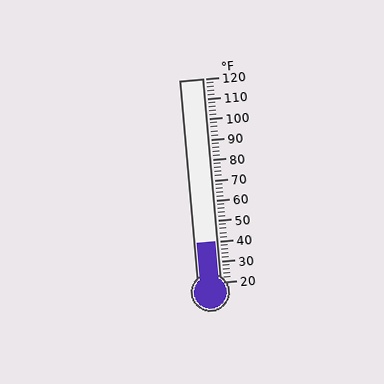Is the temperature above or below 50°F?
The temperature is below 50°F.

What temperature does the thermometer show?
The thermometer shows approximately 40°F.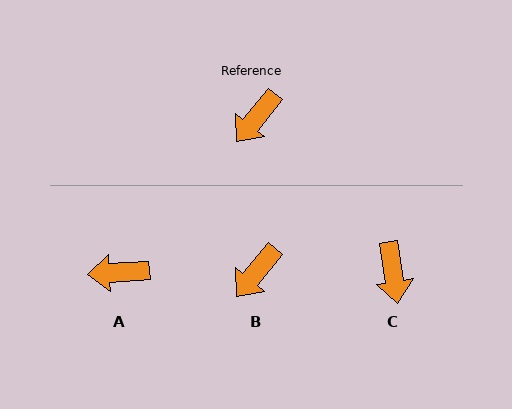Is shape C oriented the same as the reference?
No, it is off by about 48 degrees.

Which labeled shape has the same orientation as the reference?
B.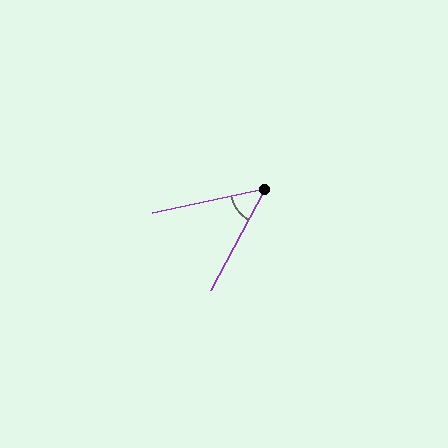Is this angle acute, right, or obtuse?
It is acute.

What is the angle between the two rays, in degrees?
Approximately 50 degrees.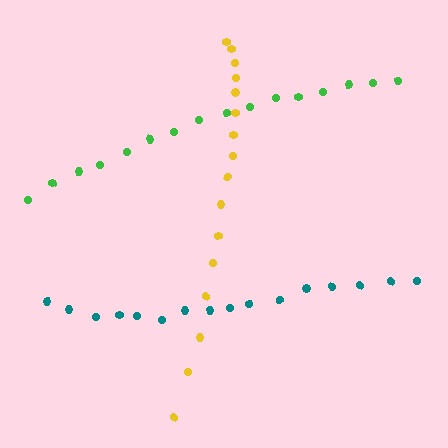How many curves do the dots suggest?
There are 3 distinct paths.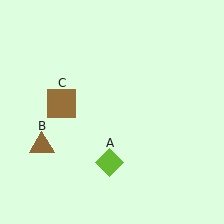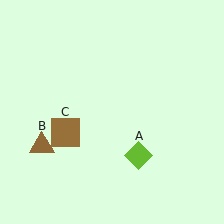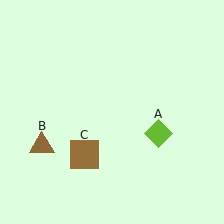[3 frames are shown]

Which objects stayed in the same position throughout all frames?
Brown triangle (object B) remained stationary.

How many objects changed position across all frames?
2 objects changed position: lime diamond (object A), brown square (object C).